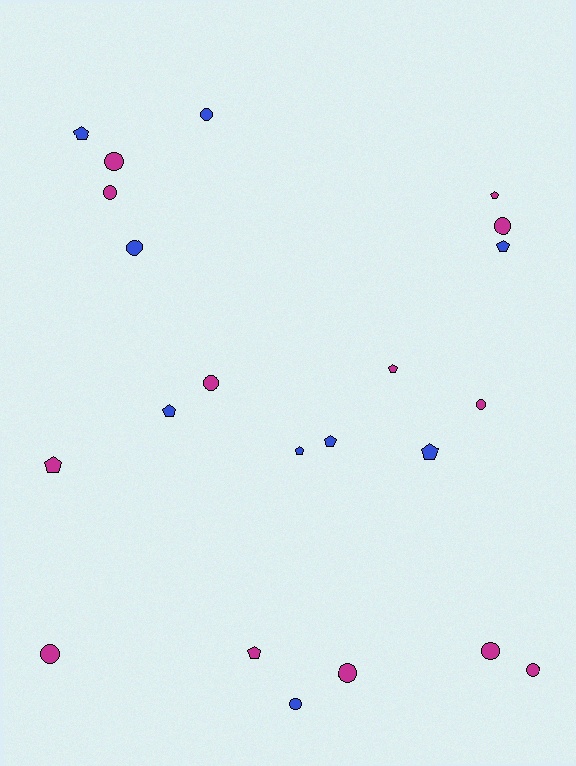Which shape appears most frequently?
Circle, with 12 objects.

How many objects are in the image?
There are 22 objects.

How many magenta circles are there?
There are 9 magenta circles.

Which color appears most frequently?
Magenta, with 13 objects.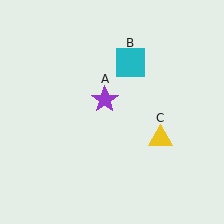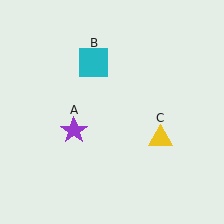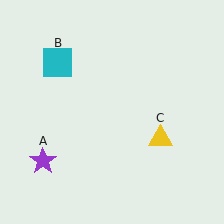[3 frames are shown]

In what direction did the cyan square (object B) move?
The cyan square (object B) moved left.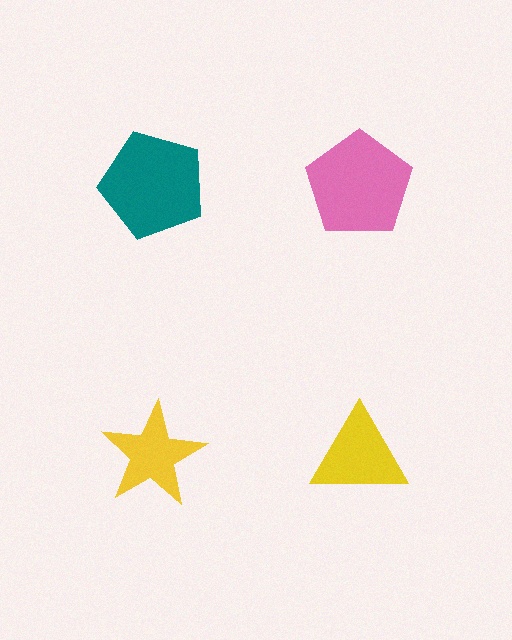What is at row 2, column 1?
A yellow star.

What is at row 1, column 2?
A pink pentagon.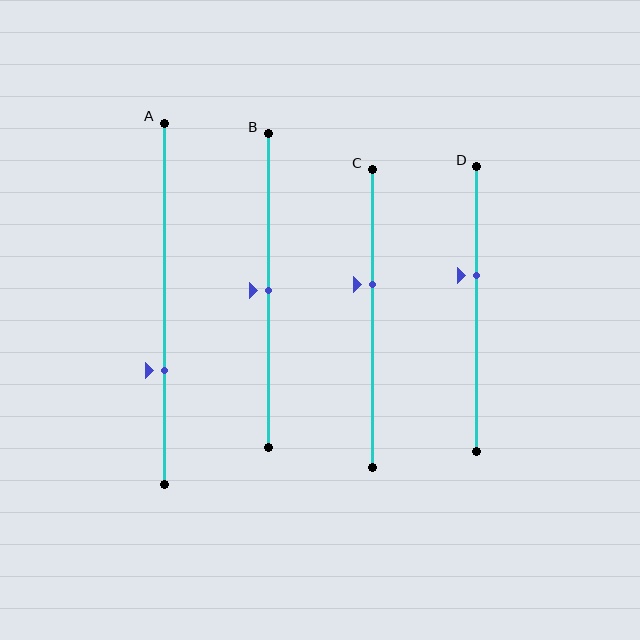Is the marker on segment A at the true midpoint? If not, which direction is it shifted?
No, the marker on segment A is shifted downward by about 18% of the segment length.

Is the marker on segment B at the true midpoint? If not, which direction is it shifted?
Yes, the marker on segment B is at the true midpoint.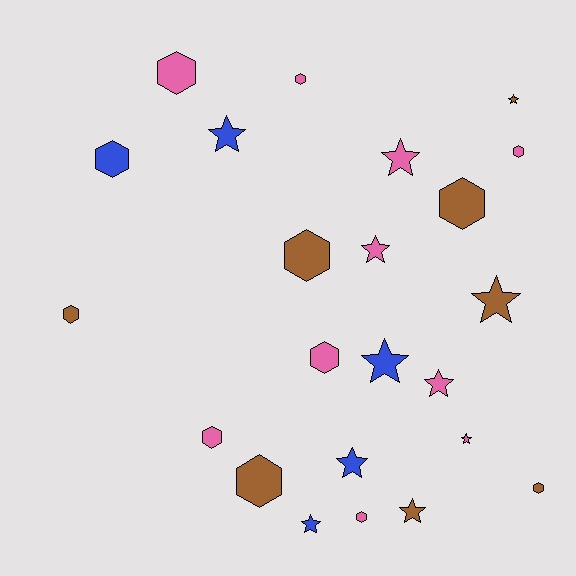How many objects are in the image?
There are 23 objects.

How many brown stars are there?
There are 3 brown stars.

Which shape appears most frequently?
Hexagon, with 12 objects.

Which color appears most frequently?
Pink, with 10 objects.